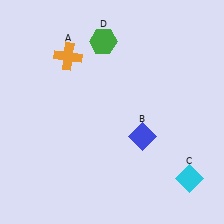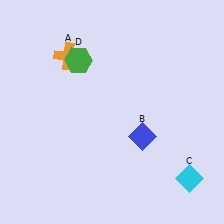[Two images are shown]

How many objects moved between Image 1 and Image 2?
1 object moved between the two images.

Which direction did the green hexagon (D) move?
The green hexagon (D) moved left.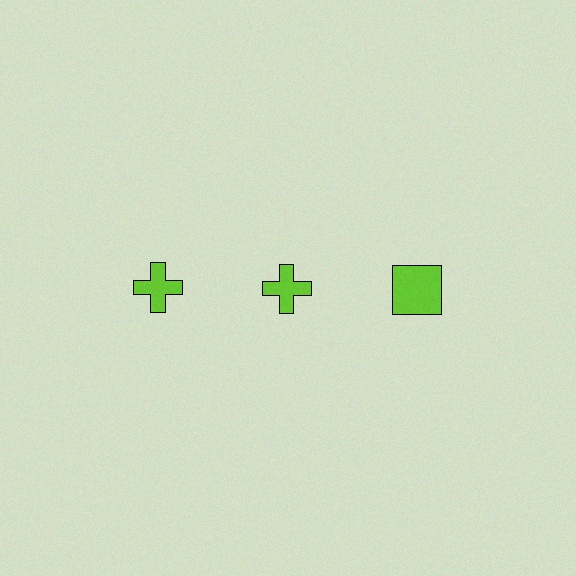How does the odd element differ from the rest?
It has a different shape: square instead of cross.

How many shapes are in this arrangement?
There are 3 shapes arranged in a grid pattern.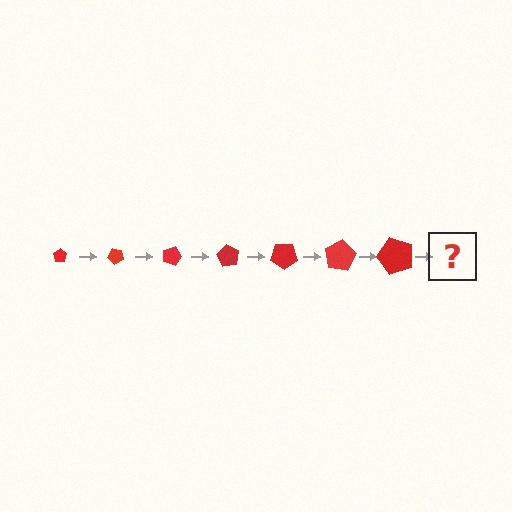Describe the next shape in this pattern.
It should be a pentagon, larger than the previous one and rotated 315 degrees from the start.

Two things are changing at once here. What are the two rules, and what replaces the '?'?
The two rules are that the pentagon grows larger each step and it rotates 45 degrees each step. The '?' should be a pentagon, larger than the previous one and rotated 315 degrees from the start.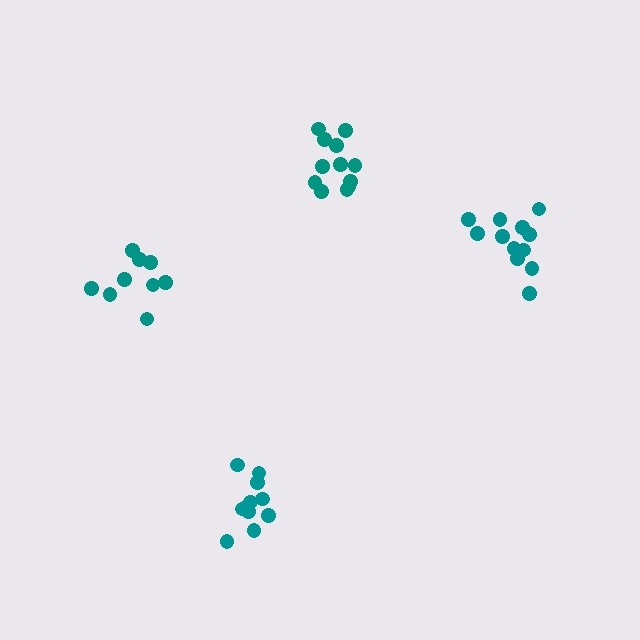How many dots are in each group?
Group 1: 12 dots, Group 2: 12 dots, Group 3: 11 dots, Group 4: 9 dots (44 total).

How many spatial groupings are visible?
There are 4 spatial groupings.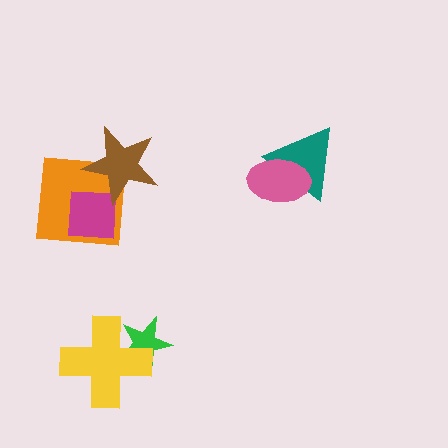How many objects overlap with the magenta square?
2 objects overlap with the magenta square.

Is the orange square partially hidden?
Yes, it is partially covered by another shape.